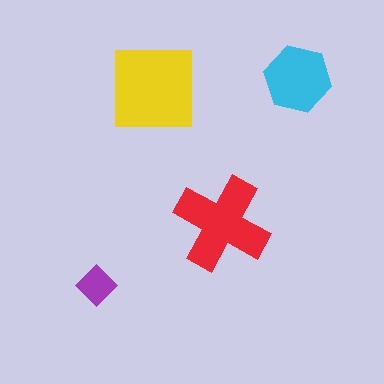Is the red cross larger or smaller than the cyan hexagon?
Larger.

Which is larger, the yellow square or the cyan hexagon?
The yellow square.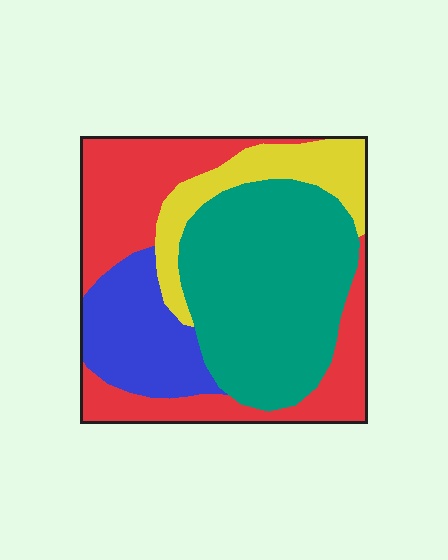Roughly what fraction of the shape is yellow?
Yellow takes up about one eighth (1/8) of the shape.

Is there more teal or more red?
Teal.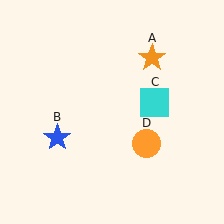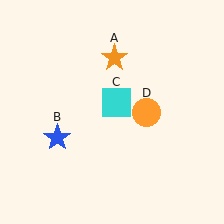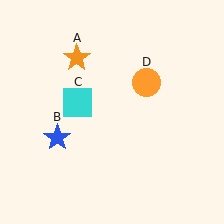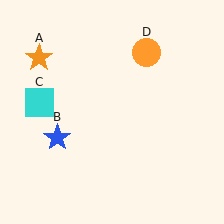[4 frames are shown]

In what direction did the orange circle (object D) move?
The orange circle (object D) moved up.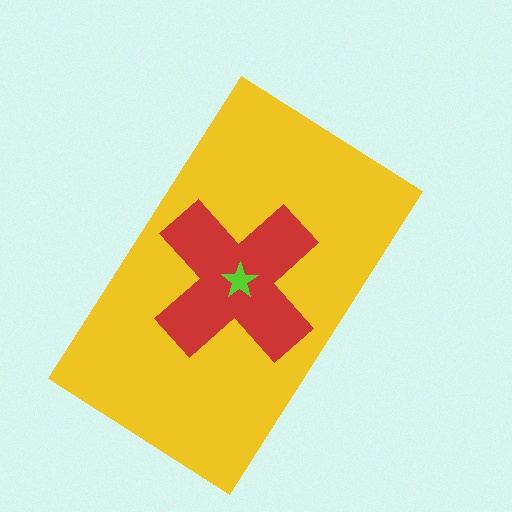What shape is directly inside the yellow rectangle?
The red cross.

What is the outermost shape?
The yellow rectangle.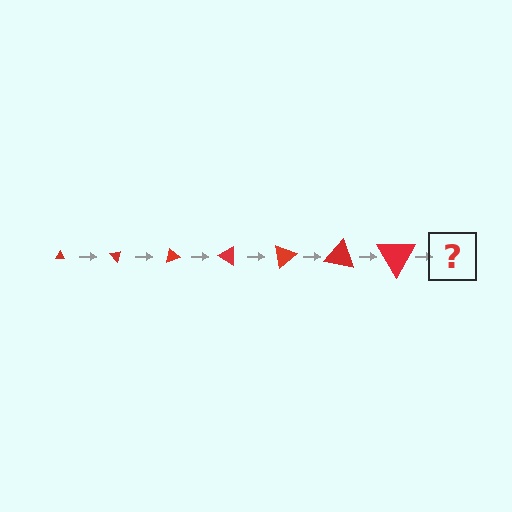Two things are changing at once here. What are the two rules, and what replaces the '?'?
The two rules are that the triangle grows larger each step and it rotates 50 degrees each step. The '?' should be a triangle, larger than the previous one and rotated 350 degrees from the start.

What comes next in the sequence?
The next element should be a triangle, larger than the previous one and rotated 350 degrees from the start.